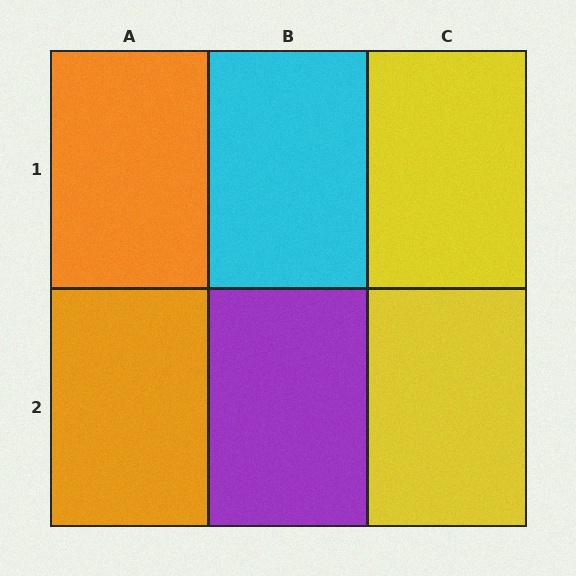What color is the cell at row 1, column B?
Cyan.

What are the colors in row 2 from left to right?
Orange, purple, yellow.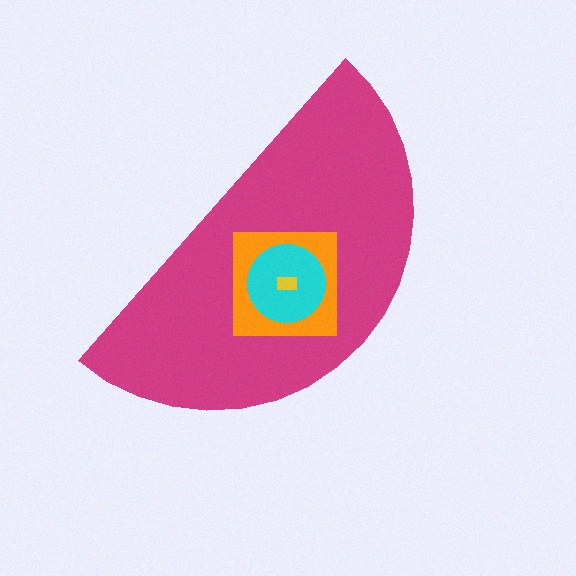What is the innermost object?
The yellow rectangle.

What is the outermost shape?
The magenta semicircle.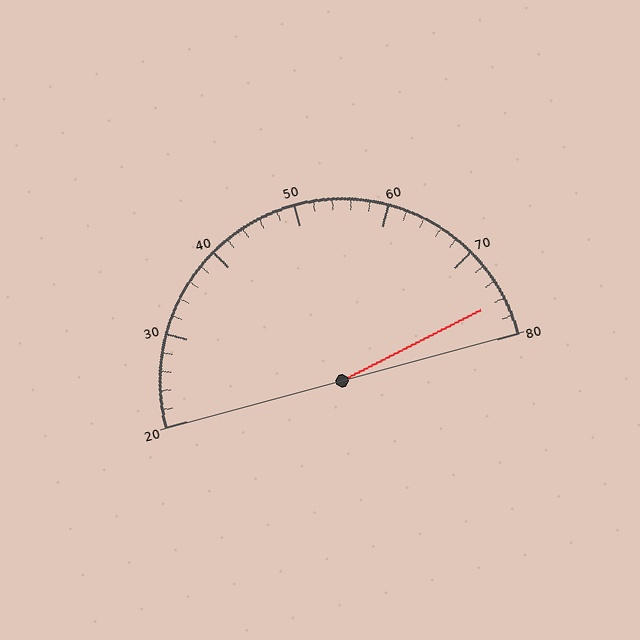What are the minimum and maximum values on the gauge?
The gauge ranges from 20 to 80.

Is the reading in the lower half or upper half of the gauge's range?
The reading is in the upper half of the range (20 to 80).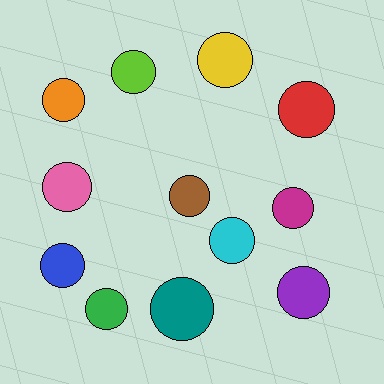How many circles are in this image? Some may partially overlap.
There are 12 circles.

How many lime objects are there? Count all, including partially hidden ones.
There is 1 lime object.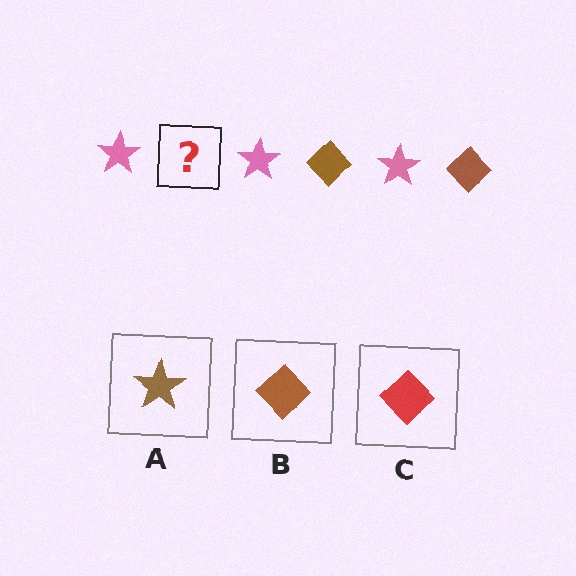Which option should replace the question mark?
Option B.